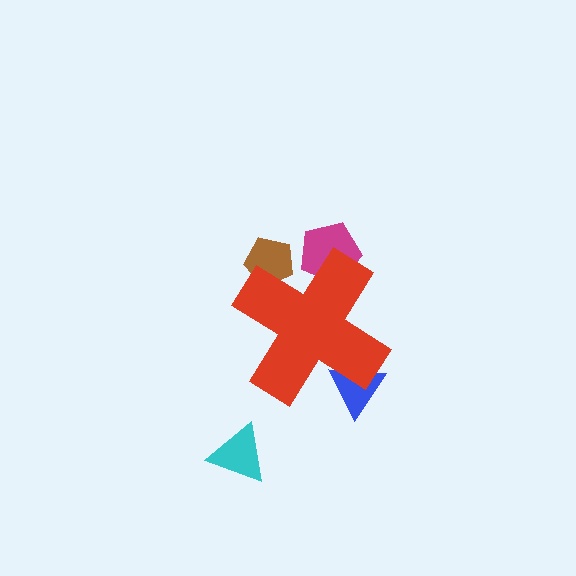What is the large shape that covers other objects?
A red cross.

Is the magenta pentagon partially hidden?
Yes, the magenta pentagon is partially hidden behind the red cross.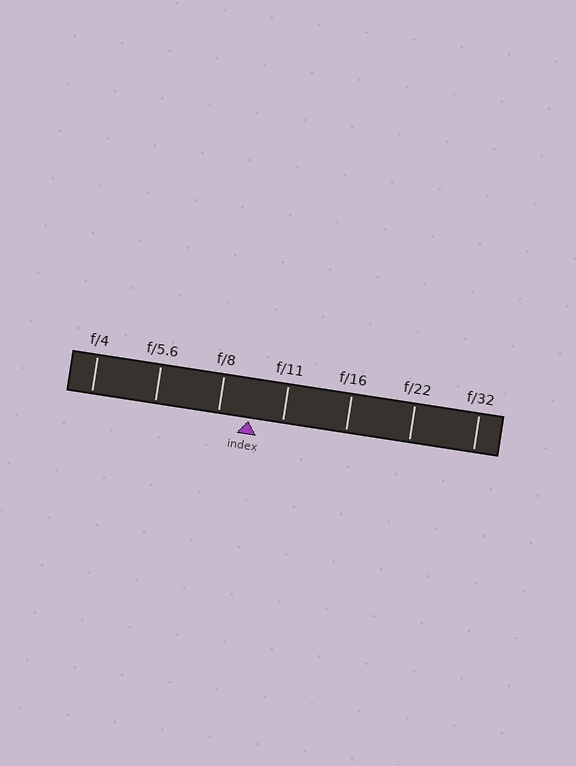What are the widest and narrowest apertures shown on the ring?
The widest aperture shown is f/4 and the narrowest is f/32.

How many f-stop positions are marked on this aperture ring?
There are 7 f-stop positions marked.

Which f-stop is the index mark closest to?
The index mark is closest to f/8.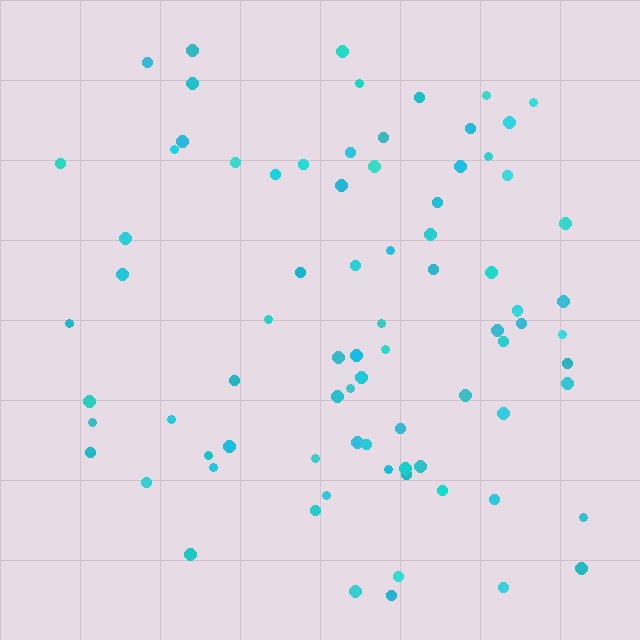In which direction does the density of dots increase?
From left to right, with the right side densest.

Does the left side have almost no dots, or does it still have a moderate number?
Still a moderate number, just noticeably fewer than the right.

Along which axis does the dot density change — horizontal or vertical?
Horizontal.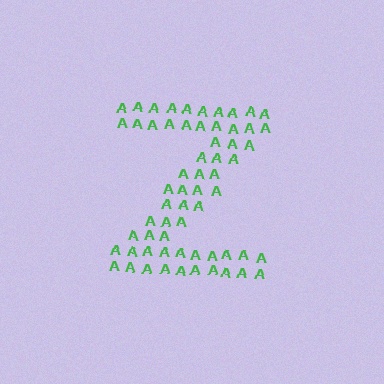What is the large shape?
The large shape is the letter Z.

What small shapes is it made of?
It is made of small letter A's.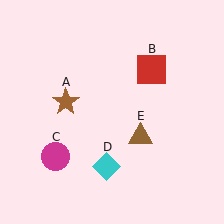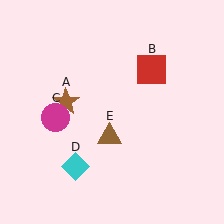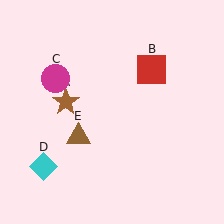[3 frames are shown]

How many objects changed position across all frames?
3 objects changed position: magenta circle (object C), cyan diamond (object D), brown triangle (object E).